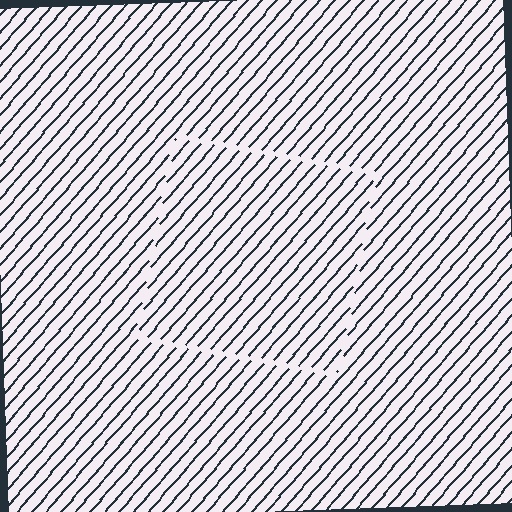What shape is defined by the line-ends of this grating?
An illusory square. The interior of the shape contains the same grating, shifted by half a period — the contour is defined by the phase discontinuity where line-ends from the inner and outer gratings abut.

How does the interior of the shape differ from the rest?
The interior of the shape contains the same grating, shifted by half a period — the contour is defined by the phase discontinuity where line-ends from the inner and outer gratings abut.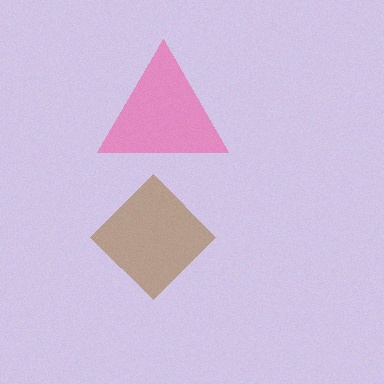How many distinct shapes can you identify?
There are 2 distinct shapes: a pink triangle, a brown diamond.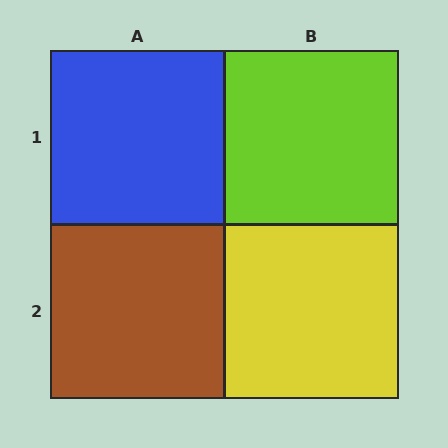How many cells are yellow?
1 cell is yellow.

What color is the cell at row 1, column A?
Blue.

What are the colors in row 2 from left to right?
Brown, yellow.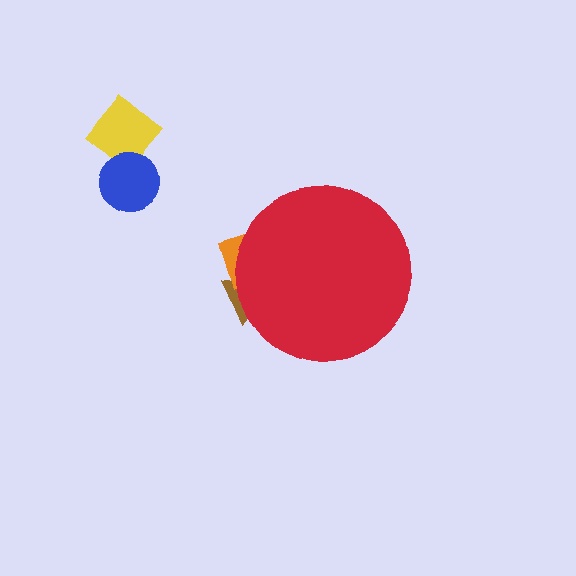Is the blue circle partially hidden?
No, the blue circle is fully visible.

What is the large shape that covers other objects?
A red circle.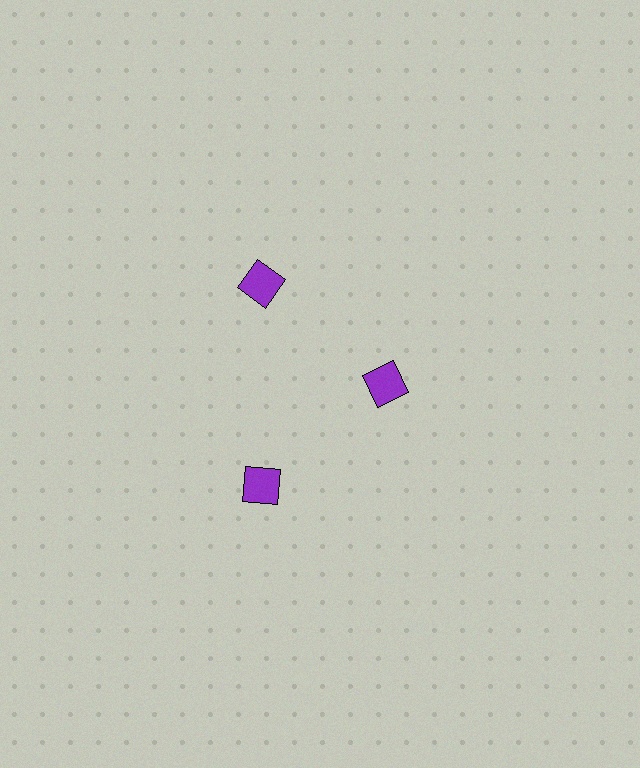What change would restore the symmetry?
The symmetry would be restored by moving it outward, back onto the ring so that all 3 squares sit at equal angles and equal distance from the center.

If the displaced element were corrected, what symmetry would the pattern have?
It would have 3-fold rotational symmetry — the pattern would map onto itself every 120 degrees.